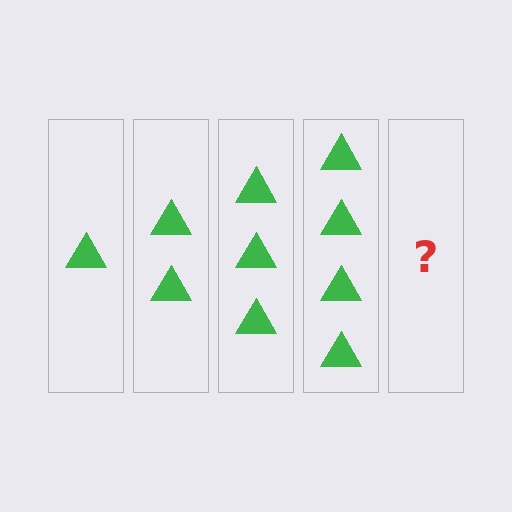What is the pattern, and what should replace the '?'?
The pattern is that each step adds one more triangle. The '?' should be 5 triangles.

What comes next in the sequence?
The next element should be 5 triangles.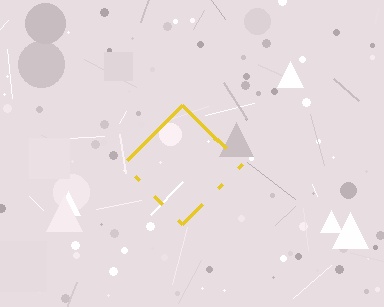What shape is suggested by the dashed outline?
The dashed outline suggests a diamond.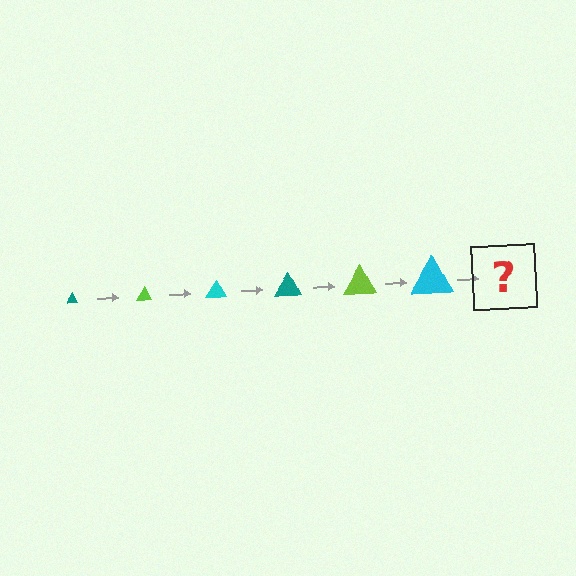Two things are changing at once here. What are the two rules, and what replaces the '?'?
The two rules are that the triangle grows larger each step and the color cycles through teal, lime, and cyan. The '?' should be a teal triangle, larger than the previous one.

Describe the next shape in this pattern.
It should be a teal triangle, larger than the previous one.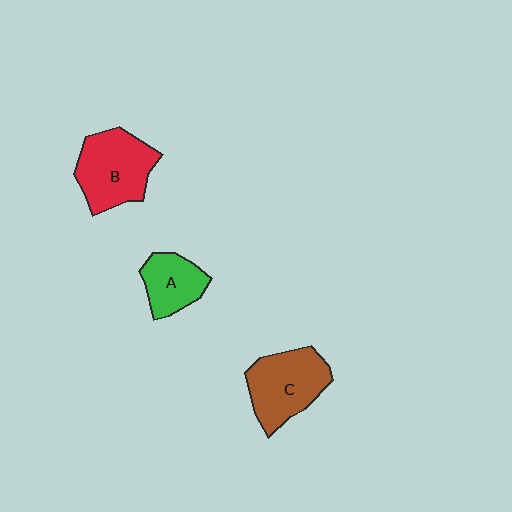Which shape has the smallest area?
Shape A (green).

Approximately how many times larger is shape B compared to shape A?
Approximately 1.6 times.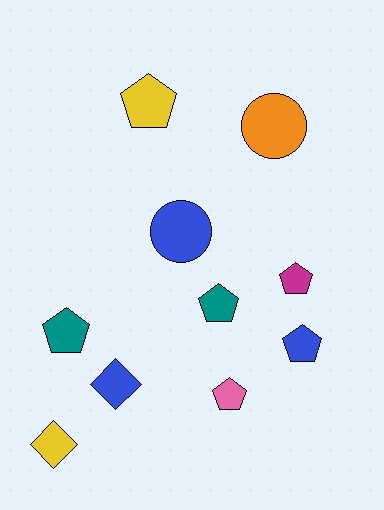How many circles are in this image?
There are 2 circles.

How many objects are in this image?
There are 10 objects.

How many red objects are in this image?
There are no red objects.